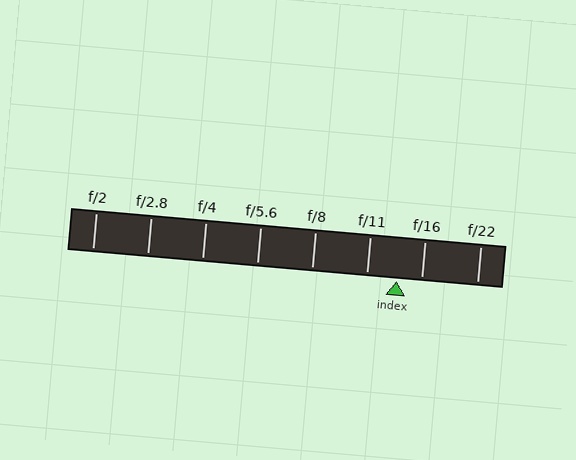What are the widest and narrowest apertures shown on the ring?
The widest aperture shown is f/2 and the narrowest is f/22.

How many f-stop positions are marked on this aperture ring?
There are 8 f-stop positions marked.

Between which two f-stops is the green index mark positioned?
The index mark is between f/11 and f/16.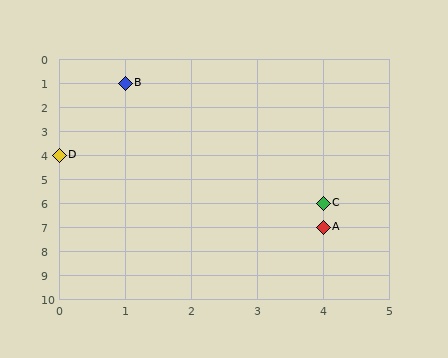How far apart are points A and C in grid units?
Points A and C are 1 row apart.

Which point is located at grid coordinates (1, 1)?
Point B is at (1, 1).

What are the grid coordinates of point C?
Point C is at grid coordinates (4, 6).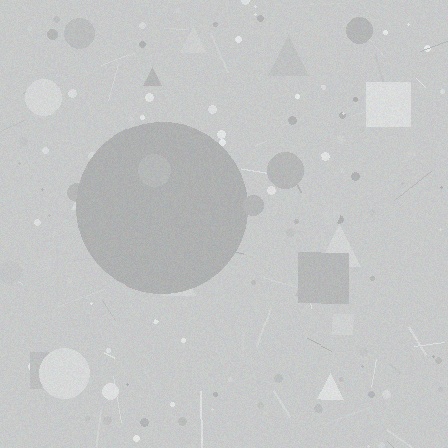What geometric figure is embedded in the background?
A circle is embedded in the background.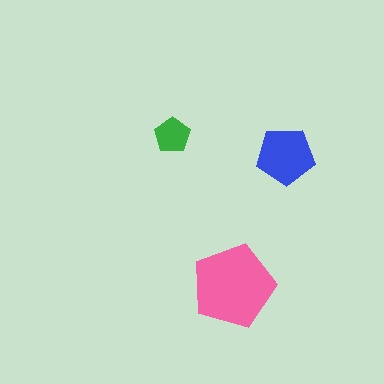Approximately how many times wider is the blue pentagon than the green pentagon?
About 1.5 times wider.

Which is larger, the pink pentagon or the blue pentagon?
The pink one.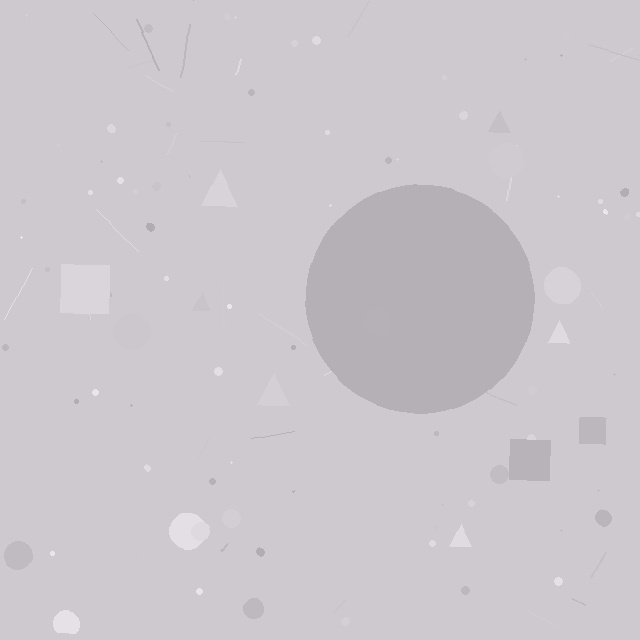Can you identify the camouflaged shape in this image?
The camouflaged shape is a circle.